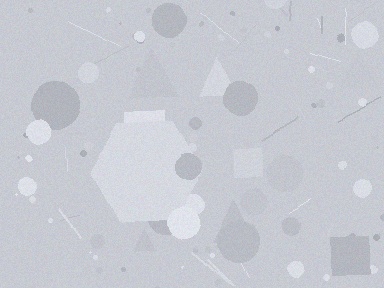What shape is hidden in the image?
A hexagon is hidden in the image.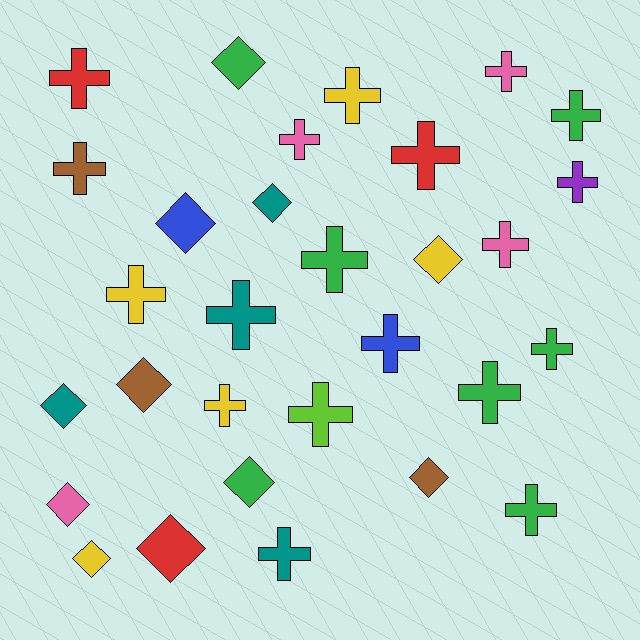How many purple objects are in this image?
There is 1 purple object.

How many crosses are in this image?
There are 19 crosses.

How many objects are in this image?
There are 30 objects.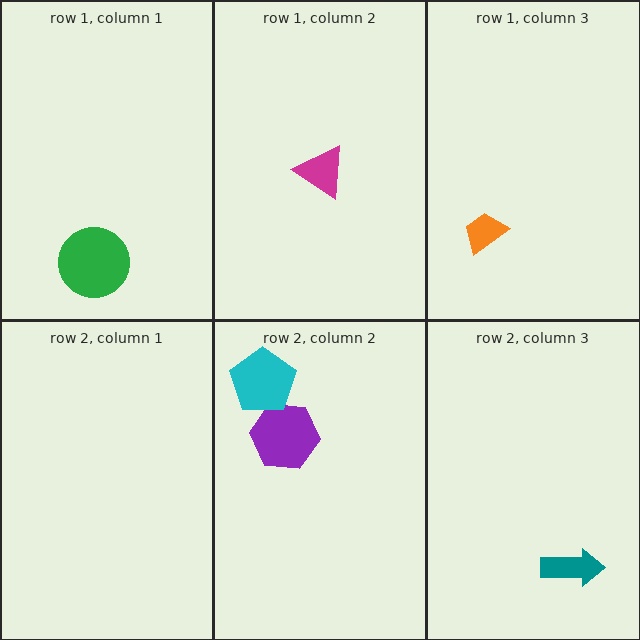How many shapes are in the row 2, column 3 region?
1.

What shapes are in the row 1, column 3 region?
The orange trapezoid.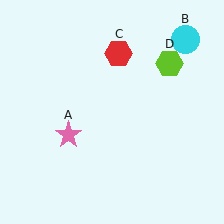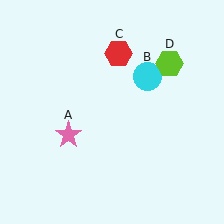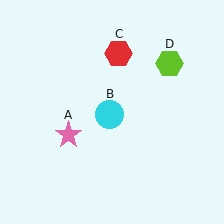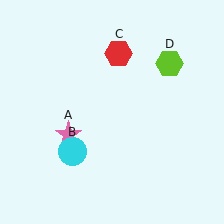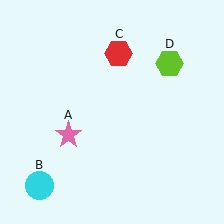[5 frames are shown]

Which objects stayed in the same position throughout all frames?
Pink star (object A) and red hexagon (object C) and lime hexagon (object D) remained stationary.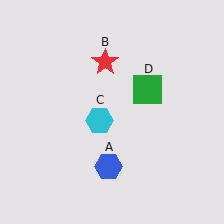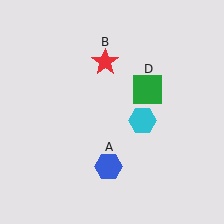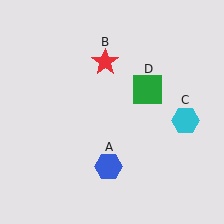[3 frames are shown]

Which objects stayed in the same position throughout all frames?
Blue hexagon (object A) and red star (object B) and green square (object D) remained stationary.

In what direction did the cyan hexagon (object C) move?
The cyan hexagon (object C) moved right.